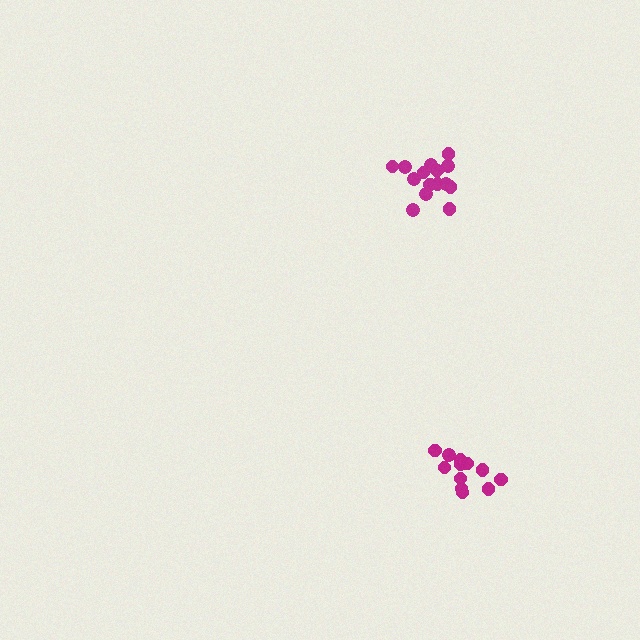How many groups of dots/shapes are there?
There are 2 groups.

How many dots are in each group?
Group 1: 12 dots, Group 2: 15 dots (27 total).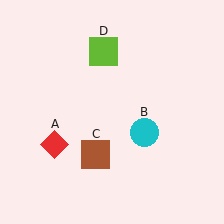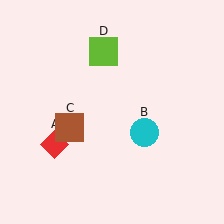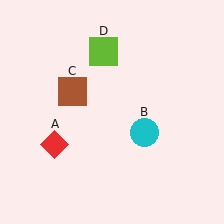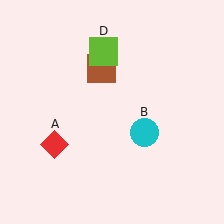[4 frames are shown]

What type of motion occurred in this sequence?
The brown square (object C) rotated clockwise around the center of the scene.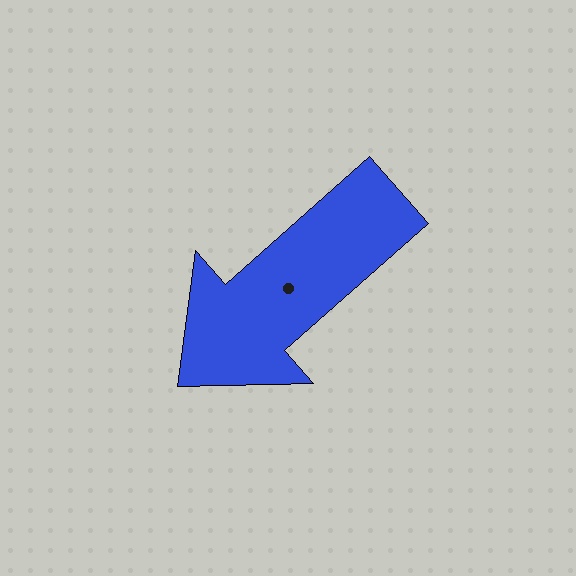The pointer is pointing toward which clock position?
Roughly 8 o'clock.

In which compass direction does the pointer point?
Southwest.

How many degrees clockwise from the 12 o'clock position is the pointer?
Approximately 229 degrees.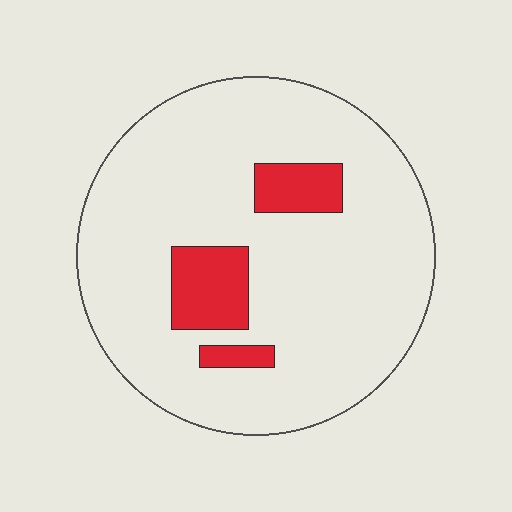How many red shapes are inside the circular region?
3.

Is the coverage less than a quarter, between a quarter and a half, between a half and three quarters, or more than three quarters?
Less than a quarter.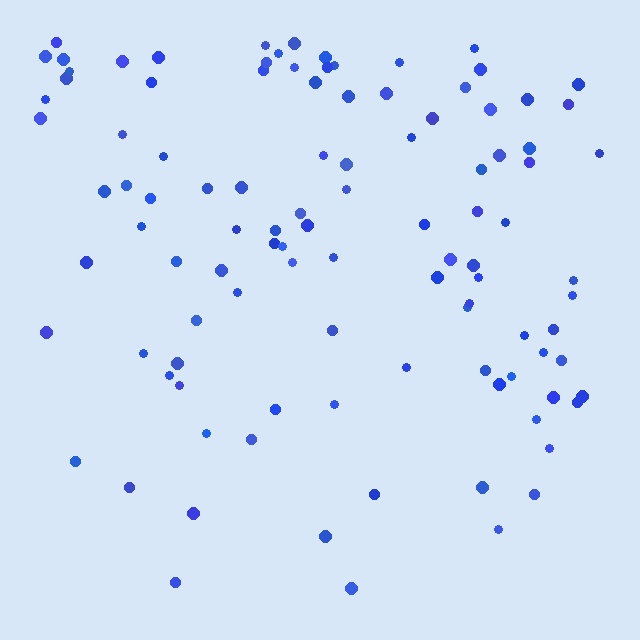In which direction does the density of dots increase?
From bottom to top, with the top side densest.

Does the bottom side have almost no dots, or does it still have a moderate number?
Still a moderate number, just noticeably fewer than the top.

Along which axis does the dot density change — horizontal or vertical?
Vertical.